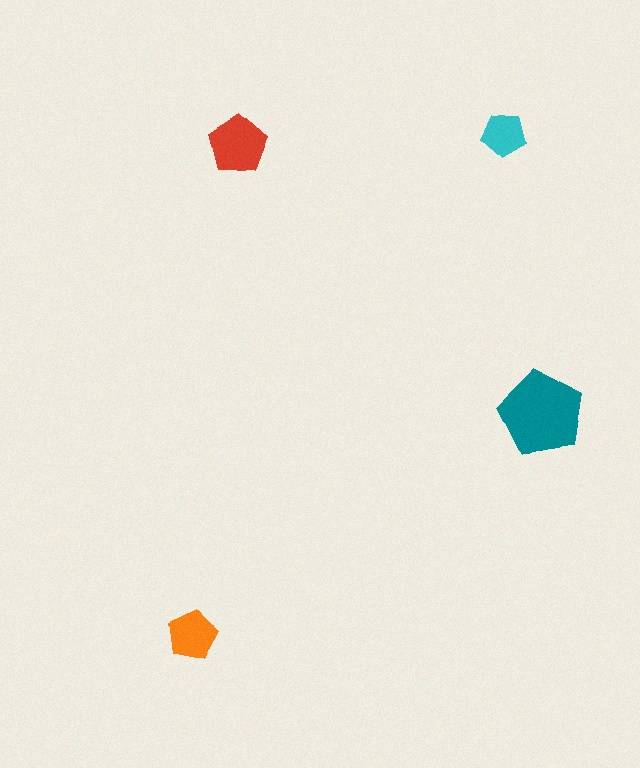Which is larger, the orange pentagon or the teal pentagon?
The teal one.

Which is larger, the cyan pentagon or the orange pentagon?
The orange one.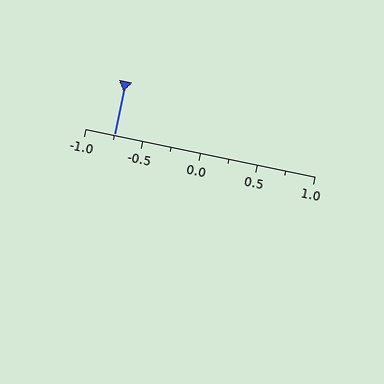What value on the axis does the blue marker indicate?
The marker indicates approximately -0.75.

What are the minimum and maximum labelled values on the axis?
The axis runs from -1.0 to 1.0.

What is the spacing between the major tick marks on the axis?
The major ticks are spaced 0.5 apart.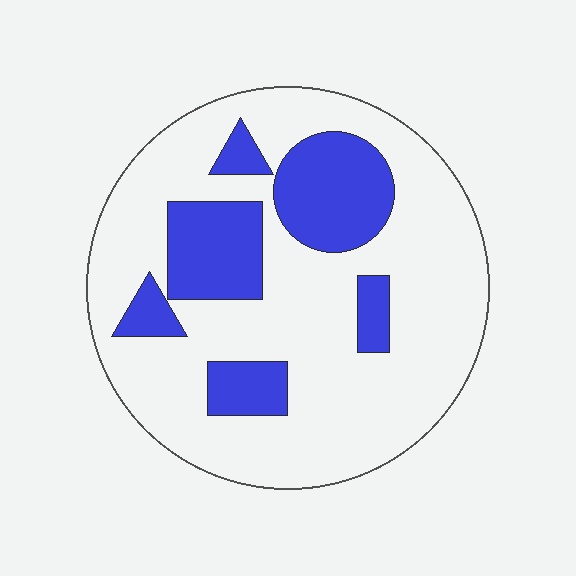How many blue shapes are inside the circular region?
6.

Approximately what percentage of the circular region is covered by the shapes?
Approximately 25%.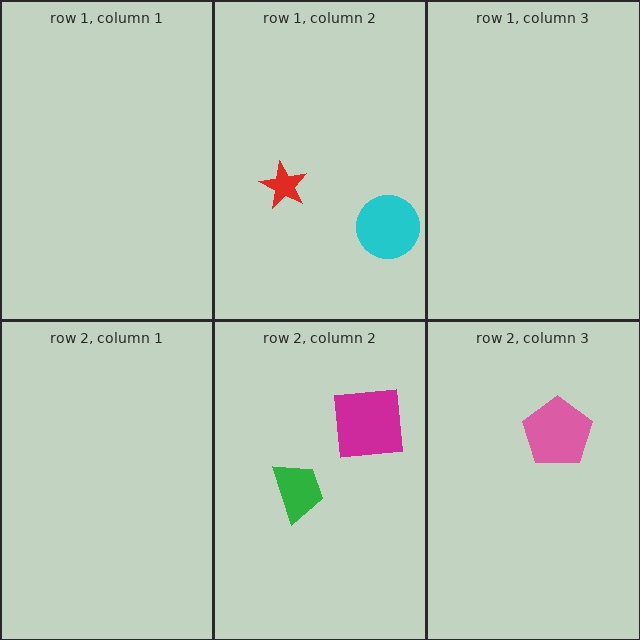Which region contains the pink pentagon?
The row 2, column 3 region.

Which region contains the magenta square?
The row 2, column 2 region.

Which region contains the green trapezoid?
The row 2, column 2 region.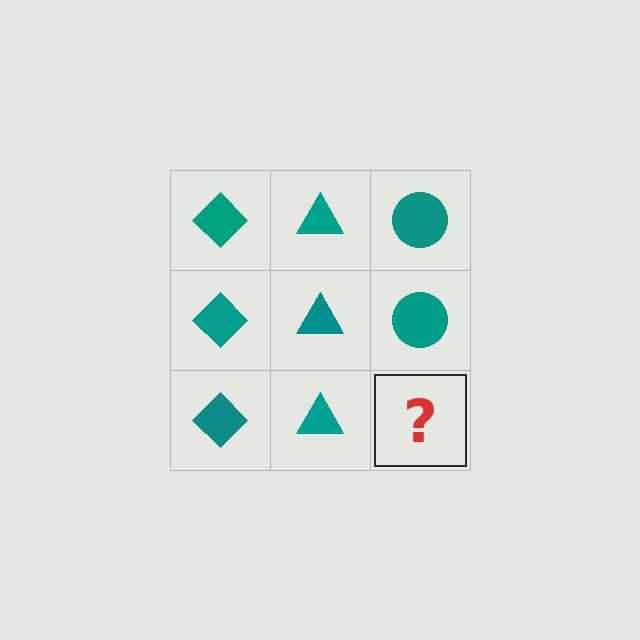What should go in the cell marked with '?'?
The missing cell should contain a teal circle.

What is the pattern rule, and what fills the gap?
The rule is that each column has a consistent shape. The gap should be filled with a teal circle.